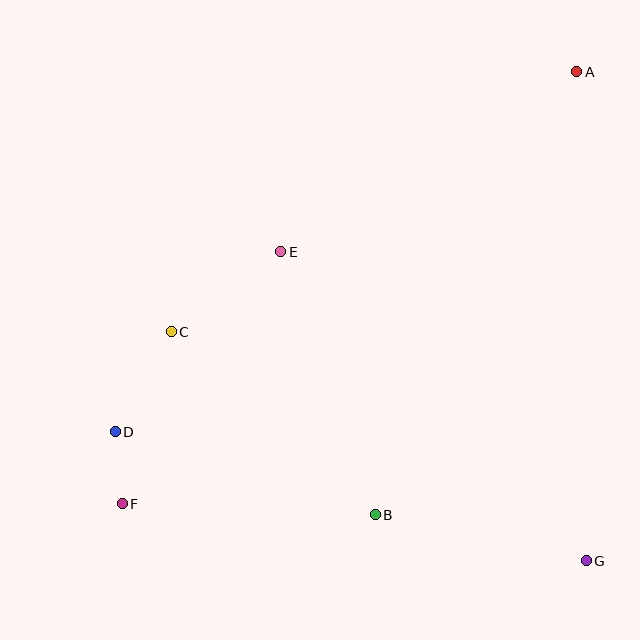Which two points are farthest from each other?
Points A and F are farthest from each other.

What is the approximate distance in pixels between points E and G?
The distance between E and G is approximately 434 pixels.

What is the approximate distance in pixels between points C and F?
The distance between C and F is approximately 179 pixels.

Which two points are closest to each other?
Points D and F are closest to each other.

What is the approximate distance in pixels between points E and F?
The distance between E and F is approximately 298 pixels.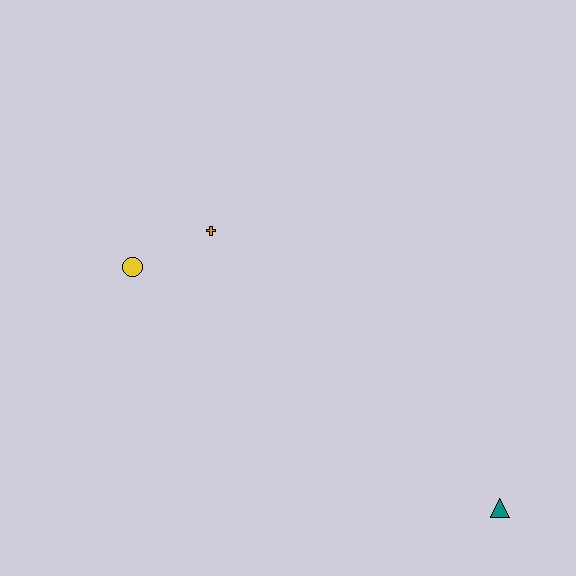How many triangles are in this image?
There is 1 triangle.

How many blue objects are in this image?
There are no blue objects.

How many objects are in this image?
There are 3 objects.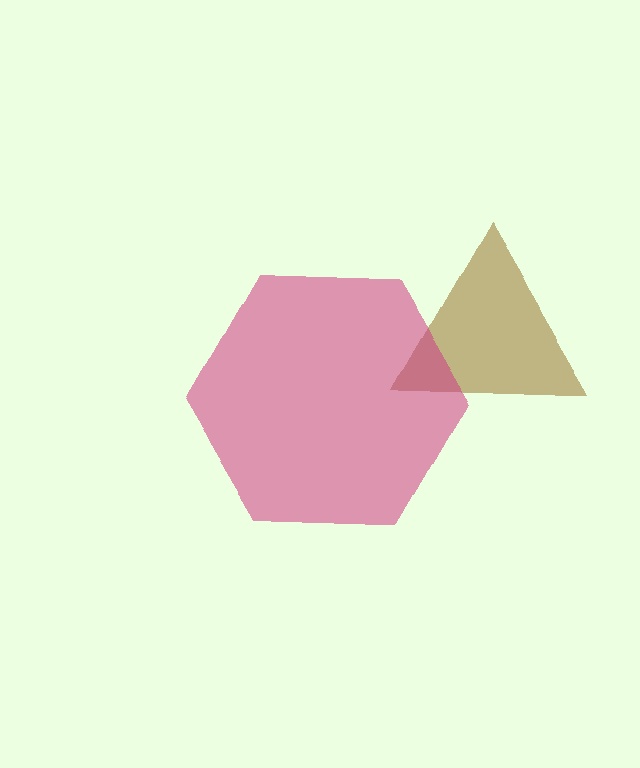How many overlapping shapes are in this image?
There are 2 overlapping shapes in the image.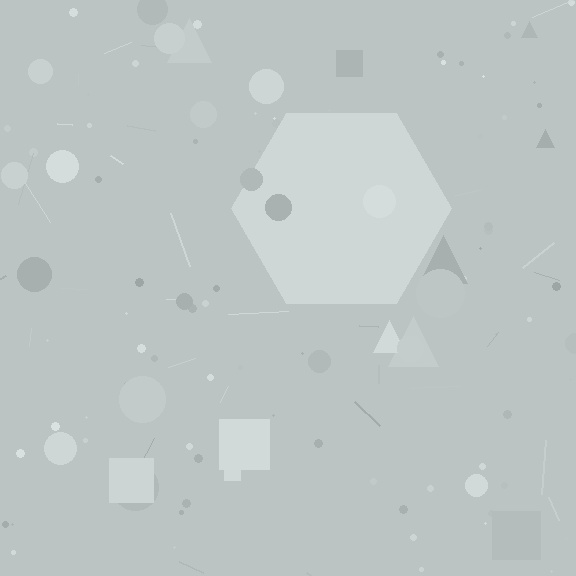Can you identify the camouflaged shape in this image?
The camouflaged shape is a hexagon.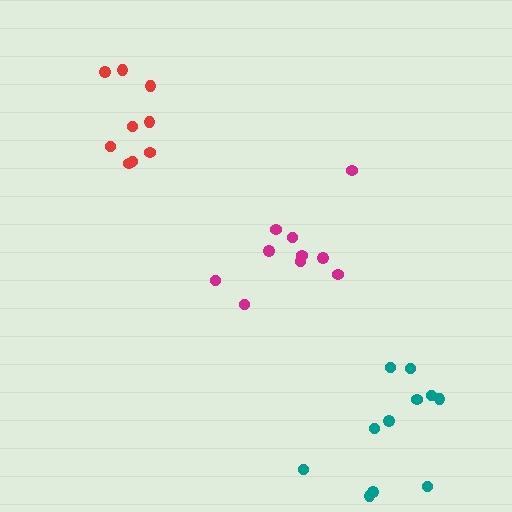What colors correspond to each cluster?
The clusters are colored: red, teal, magenta.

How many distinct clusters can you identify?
There are 3 distinct clusters.